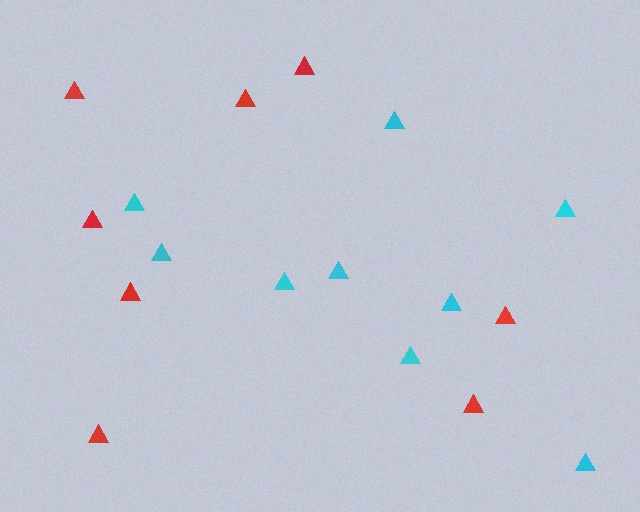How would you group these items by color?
There are 2 groups: one group of red triangles (8) and one group of cyan triangles (9).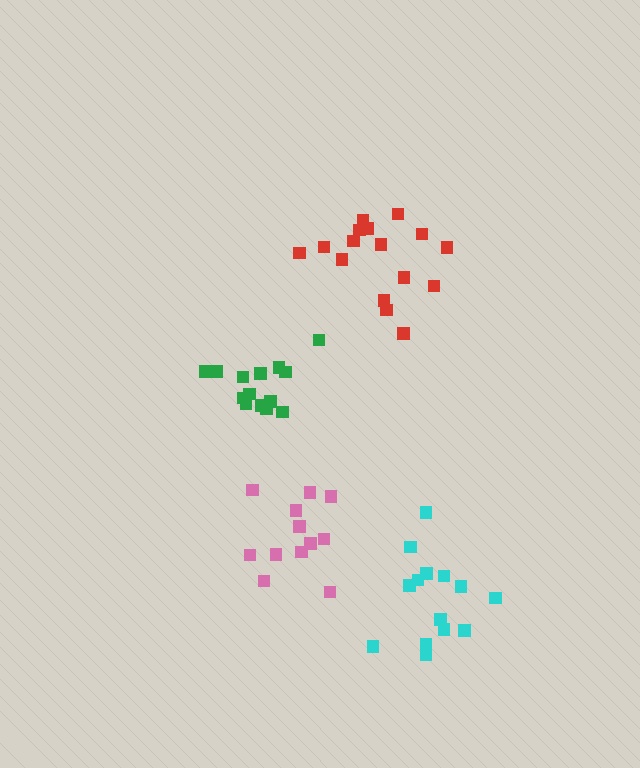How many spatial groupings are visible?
There are 4 spatial groupings.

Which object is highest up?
The red cluster is topmost.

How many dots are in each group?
Group 1: 14 dots, Group 2: 14 dots, Group 3: 16 dots, Group 4: 12 dots (56 total).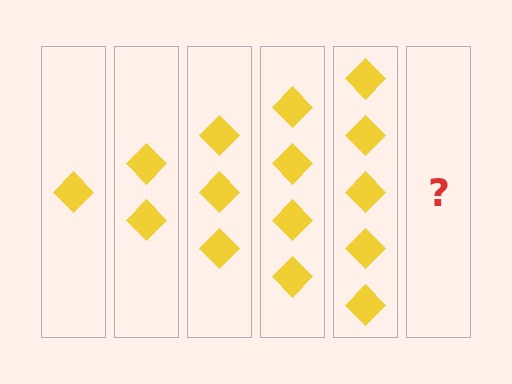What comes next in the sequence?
The next element should be 6 diamonds.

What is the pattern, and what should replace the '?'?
The pattern is that each step adds one more diamond. The '?' should be 6 diamonds.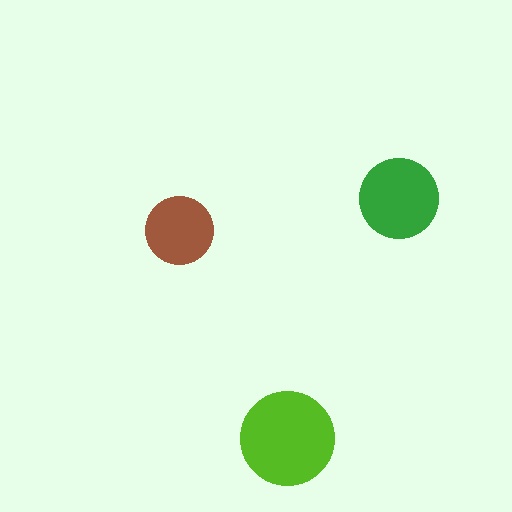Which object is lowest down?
The lime circle is bottommost.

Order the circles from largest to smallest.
the lime one, the green one, the brown one.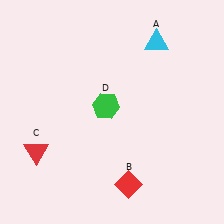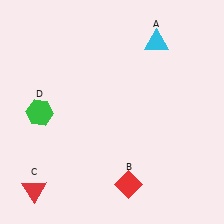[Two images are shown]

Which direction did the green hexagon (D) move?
The green hexagon (D) moved left.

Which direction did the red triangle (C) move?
The red triangle (C) moved down.